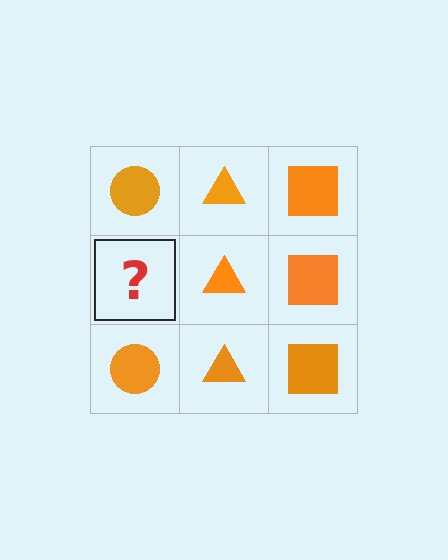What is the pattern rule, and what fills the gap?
The rule is that each column has a consistent shape. The gap should be filled with an orange circle.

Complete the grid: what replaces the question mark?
The question mark should be replaced with an orange circle.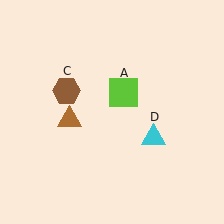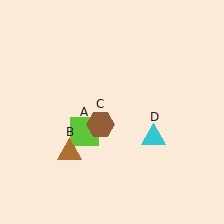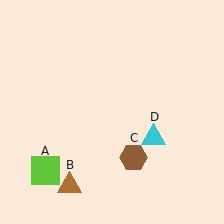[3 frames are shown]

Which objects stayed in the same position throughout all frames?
Cyan triangle (object D) remained stationary.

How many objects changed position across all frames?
3 objects changed position: lime square (object A), brown triangle (object B), brown hexagon (object C).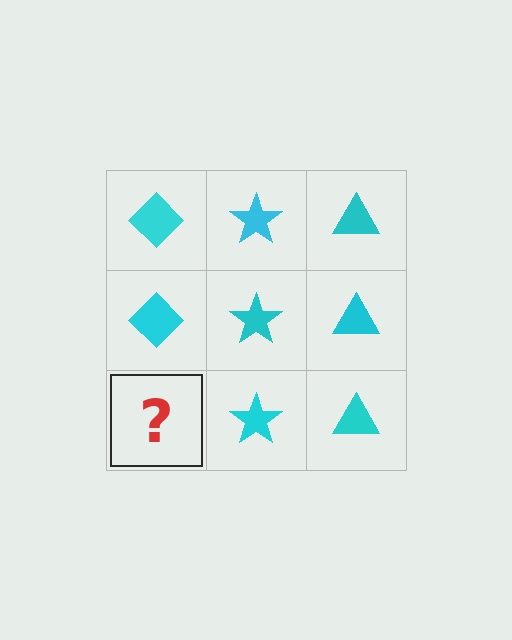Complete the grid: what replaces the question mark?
The question mark should be replaced with a cyan diamond.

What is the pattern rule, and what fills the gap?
The rule is that each column has a consistent shape. The gap should be filled with a cyan diamond.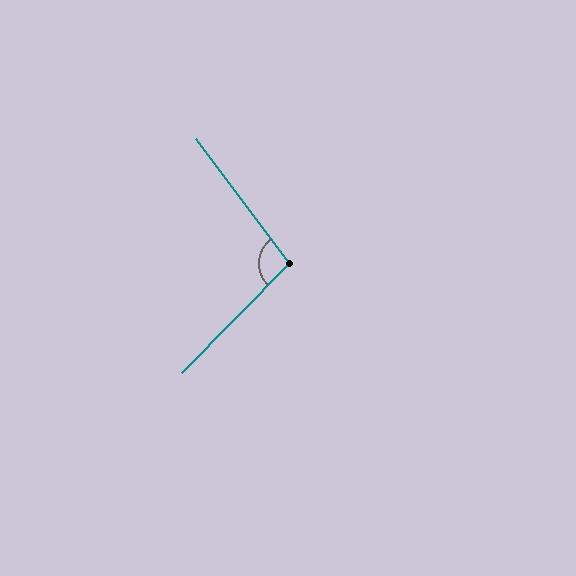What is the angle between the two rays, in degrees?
Approximately 98 degrees.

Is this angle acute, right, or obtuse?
It is obtuse.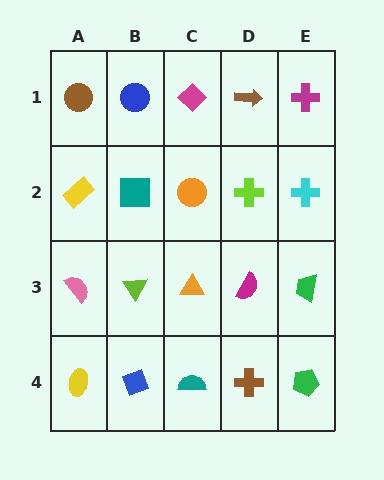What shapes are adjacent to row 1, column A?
A yellow rectangle (row 2, column A), a blue circle (row 1, column B).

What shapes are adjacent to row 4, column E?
A green trapezoid (row 3, column E), a brown cross (row 4, column D).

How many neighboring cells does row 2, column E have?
3.